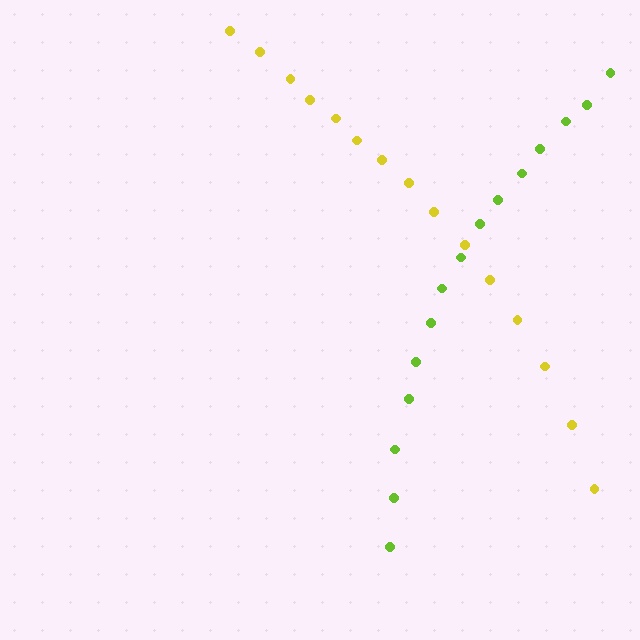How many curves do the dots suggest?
There are 2 distinct paths.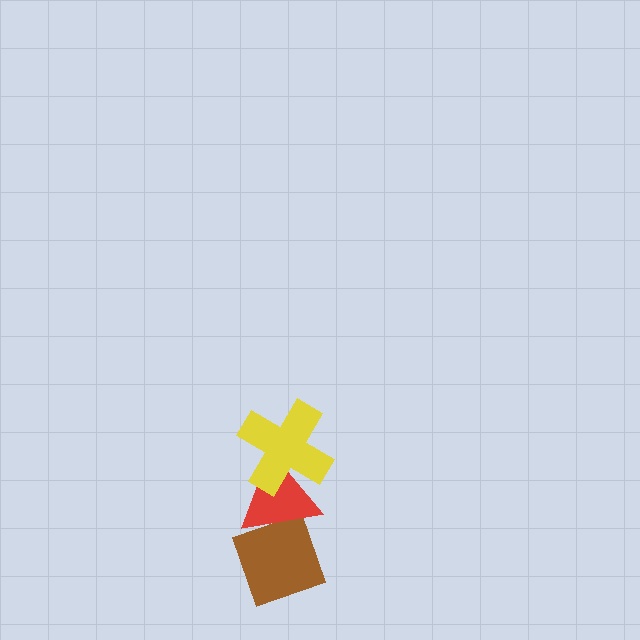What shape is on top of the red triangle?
The yellow cross is on top of the red triangle.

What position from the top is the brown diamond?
The brown diamond is 3rd from the top.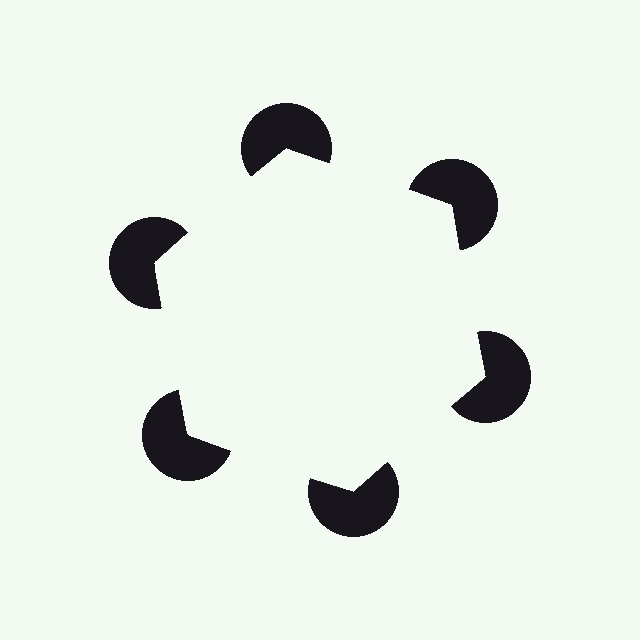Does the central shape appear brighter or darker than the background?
It typically appears slightly brighter than the background, even though no actual brightness change is drawn.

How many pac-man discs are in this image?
There are 6 — one at each vertex of the illusory hexagon.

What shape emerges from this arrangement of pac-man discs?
An illusory hexagon — its edges are inferred from the aligned wedge cuts in the pac-man discs, not physically drawn.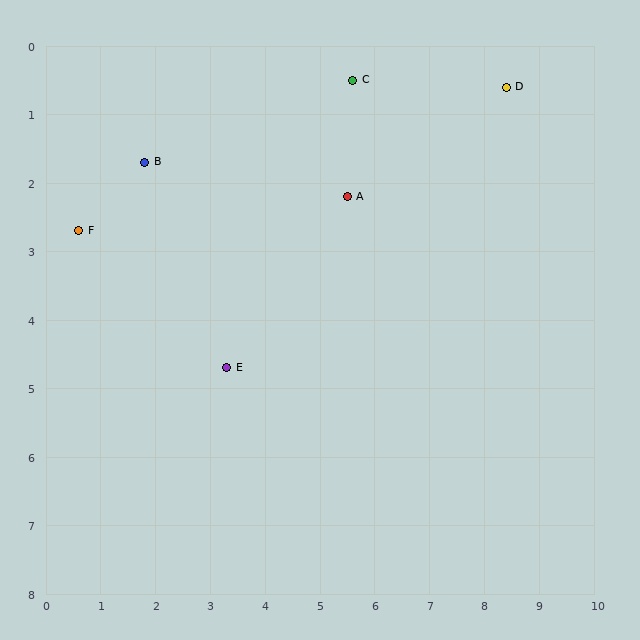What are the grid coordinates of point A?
Point A is at approximately (5.5, 2.2).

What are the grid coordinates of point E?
Point E is at approximately (3.3, 4.7).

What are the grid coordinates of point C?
Point C is at approximately (5.6, 0.5).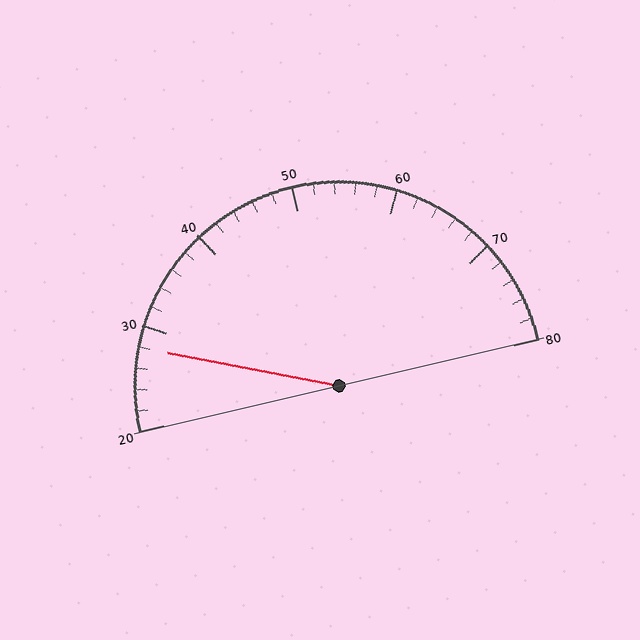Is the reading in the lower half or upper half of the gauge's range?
The reading is in the lower half of the range (20 to 80).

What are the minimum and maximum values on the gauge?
The gauge ranges from 20 to 80.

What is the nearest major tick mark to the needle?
The nearest major tick mark is 30.